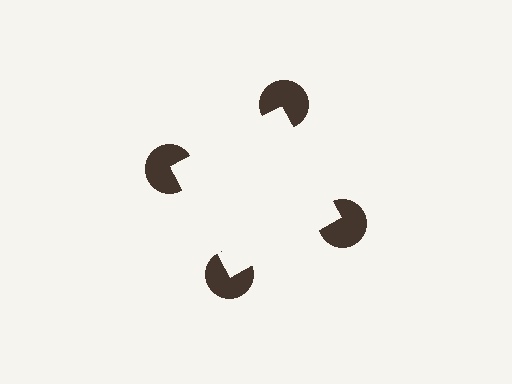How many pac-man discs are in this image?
There are 4 — one at each vertex of the illusory square.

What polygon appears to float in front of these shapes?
An illusory square — its edges are inferred from the aligned wedge cuts in the pac-man discs, not physically drawn.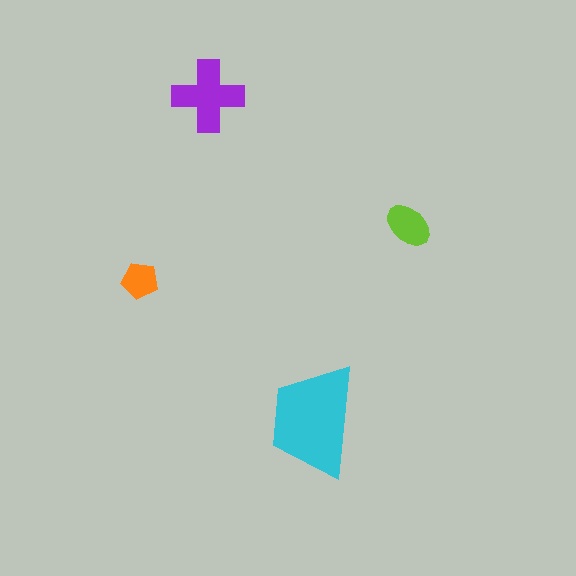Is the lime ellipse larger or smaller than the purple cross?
Smaller.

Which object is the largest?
The cyan trapezoid.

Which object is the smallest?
The orange pentagon.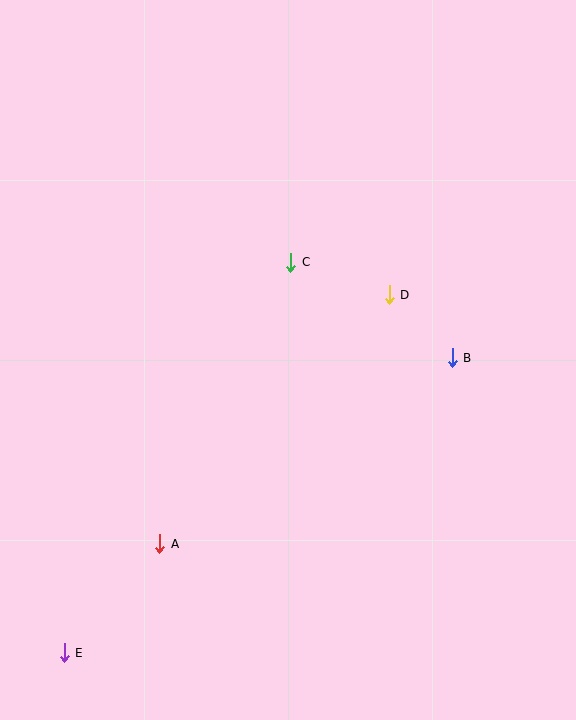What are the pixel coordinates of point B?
Point B is at (452, 358).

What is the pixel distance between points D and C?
The distance between D and C is 104 pixels.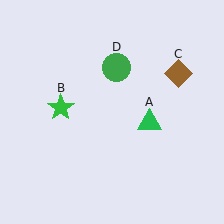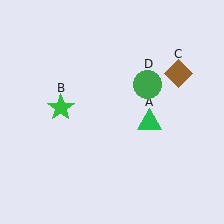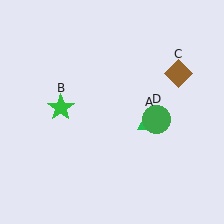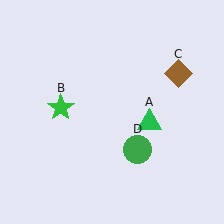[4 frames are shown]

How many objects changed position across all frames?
1 object changed position: green circle (object D).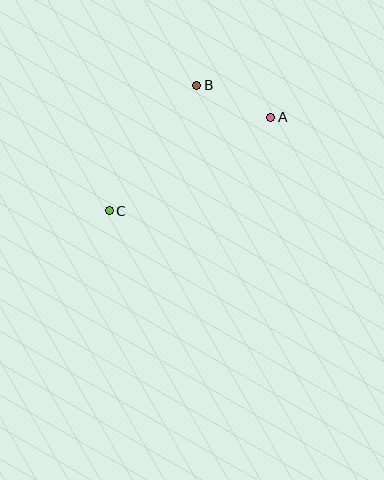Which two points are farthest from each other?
Points A and C are farthest from each other.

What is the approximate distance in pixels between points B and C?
The distance between B and C is approximately 153 pixels.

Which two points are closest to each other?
Points A and B are closest to each other.